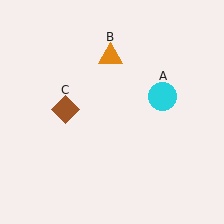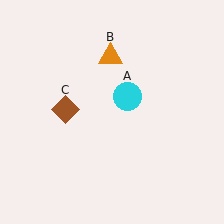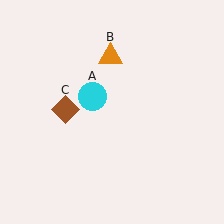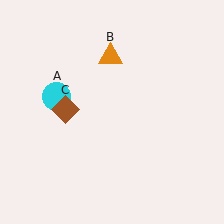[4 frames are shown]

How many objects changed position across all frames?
1 object changed position: cyan circle (object A).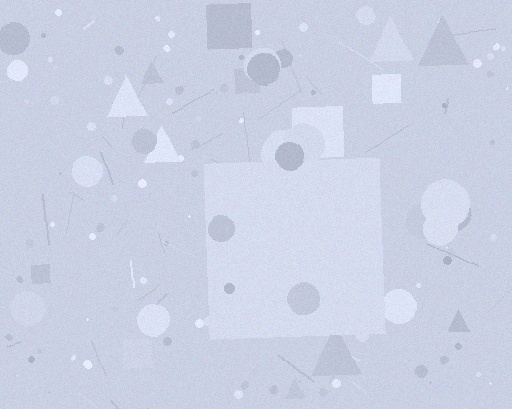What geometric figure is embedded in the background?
A square is embedded in the background.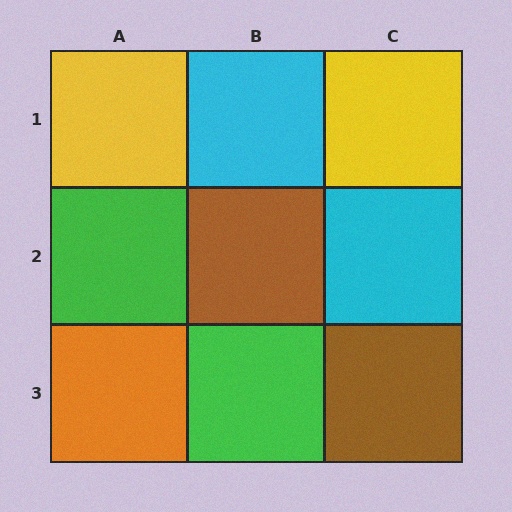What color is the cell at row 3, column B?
Green.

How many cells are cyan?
2 cells are cyan.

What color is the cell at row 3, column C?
Brown.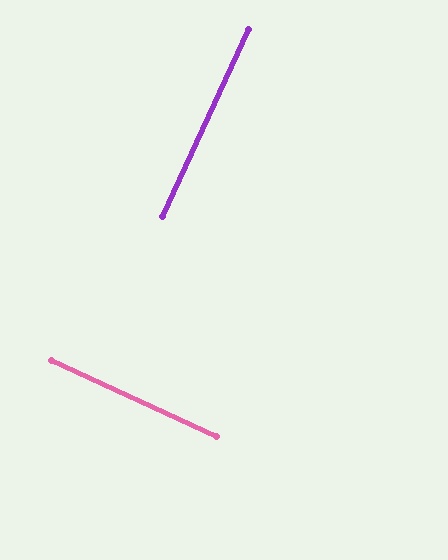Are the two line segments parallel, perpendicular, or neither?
Perpendicular — they meet at approximately 90°.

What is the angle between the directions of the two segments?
Approximately 90 degrees.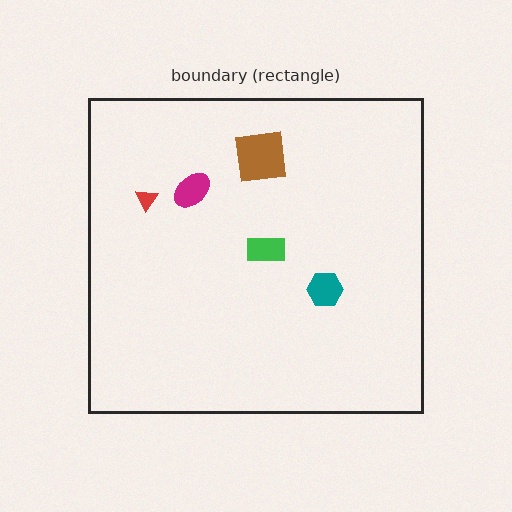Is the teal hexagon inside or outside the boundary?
Inside.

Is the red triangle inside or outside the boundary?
Inside.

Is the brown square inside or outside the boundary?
Inside.